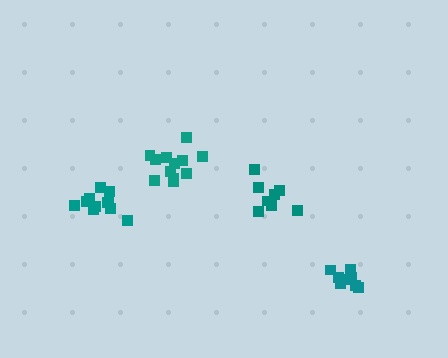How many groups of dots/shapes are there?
There are 4 groups.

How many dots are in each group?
Group 1: 8 dots, Group 2: 8 dots, Group 3: 12 dots, Group 4: 11 dots (39 total).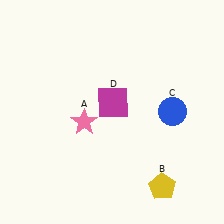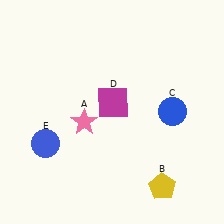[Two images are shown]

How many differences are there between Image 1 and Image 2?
There is 1 difference between the two images.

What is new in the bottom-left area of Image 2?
A blue circle (E) was added in the bottom-left area of Image 2.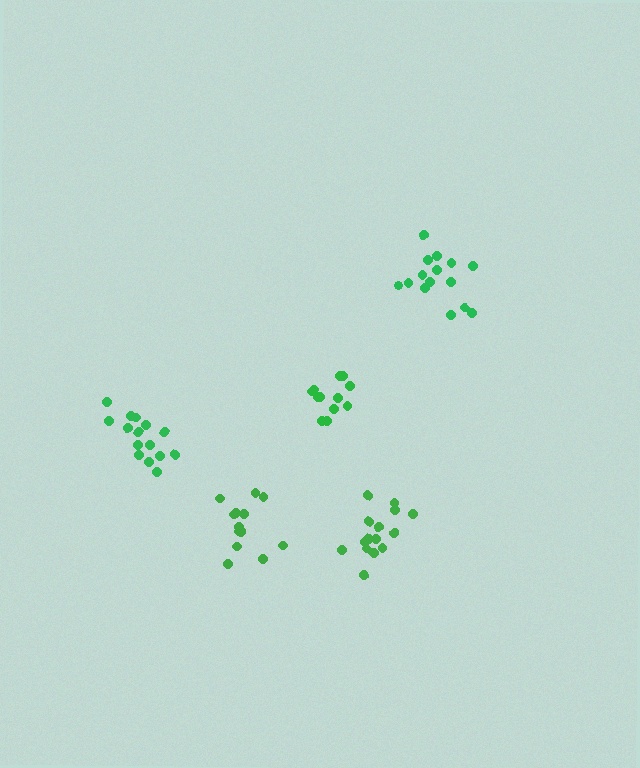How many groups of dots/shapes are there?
There are 5 groups.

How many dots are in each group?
Group 1: 15 dots, Group 2: 15 dots, Group 3: 13 dots, Group 4: 12 dots, Group 5: 15 dots (70 total).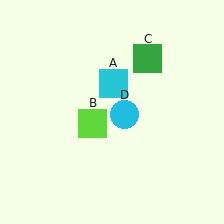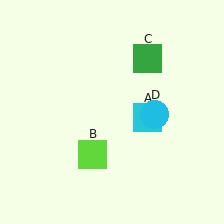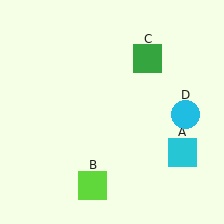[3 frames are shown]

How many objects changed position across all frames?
3 objects changed position: cyan square (object A), lime square (object B), cyan circle (object D).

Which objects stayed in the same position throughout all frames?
Green square (object C) remained stationary.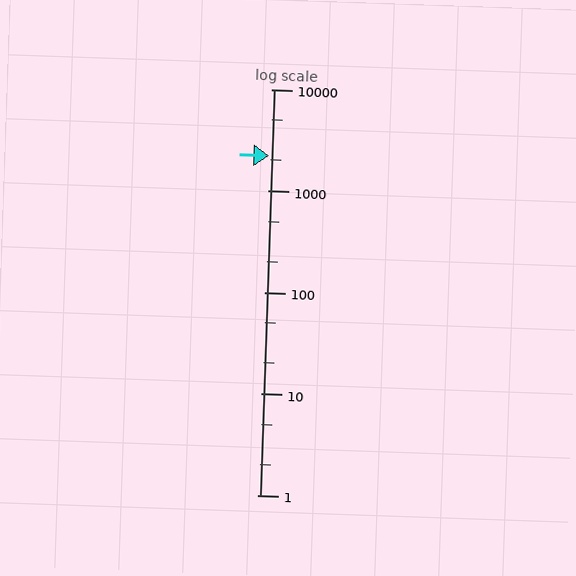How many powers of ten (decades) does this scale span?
The scale spans 4 decades, from 1 to 10000.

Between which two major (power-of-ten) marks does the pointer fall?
The pointer is between 1000 and 10000.